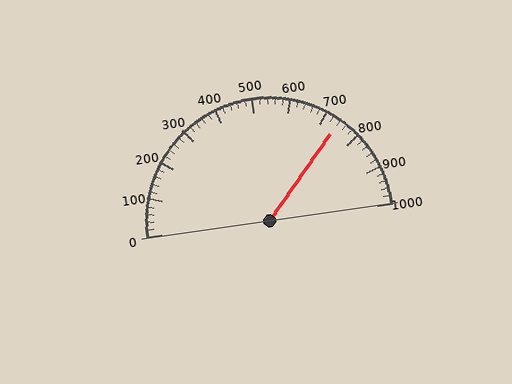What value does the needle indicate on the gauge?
The needle indicates approximately 740.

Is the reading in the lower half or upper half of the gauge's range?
The reading is in the upper half of the range (0 to 1000).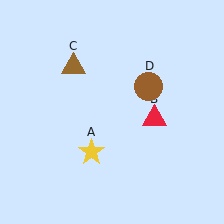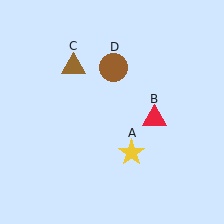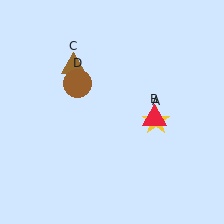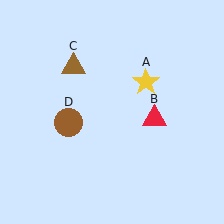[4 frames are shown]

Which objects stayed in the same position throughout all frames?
Red triangle (object B) and brown triangle (object C) remained stationary.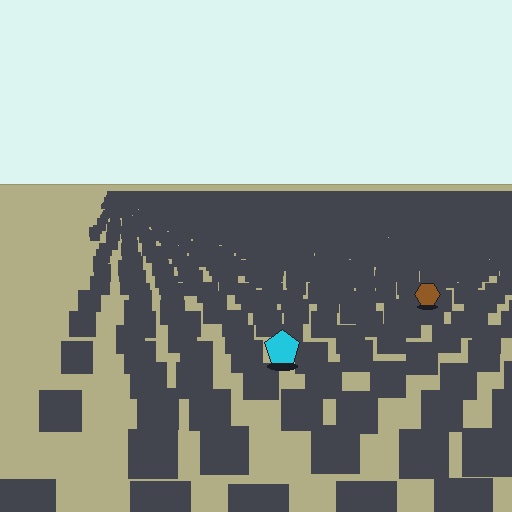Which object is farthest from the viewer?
The brown hexagon is farthest from the viewer. It appears smaller and the ground texture around it is denser.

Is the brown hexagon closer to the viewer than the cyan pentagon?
No. The cyan pentagon is closer — you can tell from the texture gradient: the ground texture is coarser near it.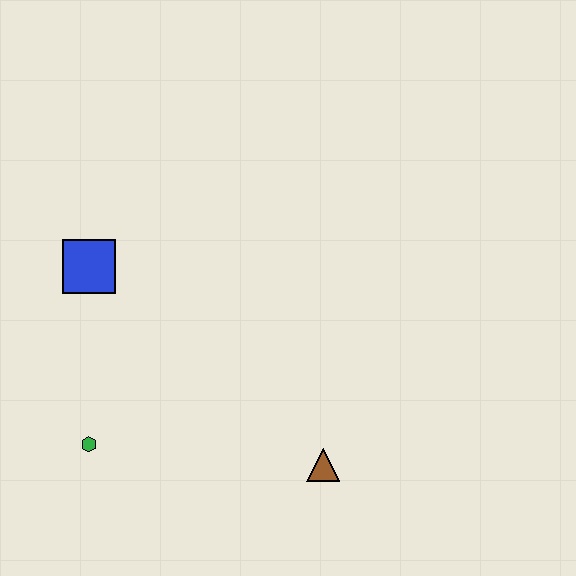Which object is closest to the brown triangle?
The green hexagon is closest to the brown triangle.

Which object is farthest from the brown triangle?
The blue square is farthest from the brown triangle.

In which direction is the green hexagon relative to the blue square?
The green hexagon is below the blue square.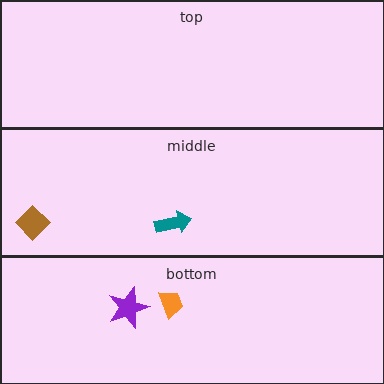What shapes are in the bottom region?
The orange trapezoid, the purple star.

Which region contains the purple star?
The bottom region.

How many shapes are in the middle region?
2.